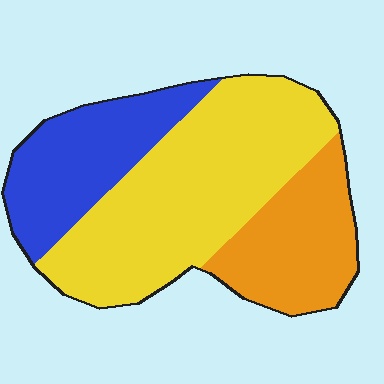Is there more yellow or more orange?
Yellow.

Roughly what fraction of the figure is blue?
Blue covers about 25% of the figure.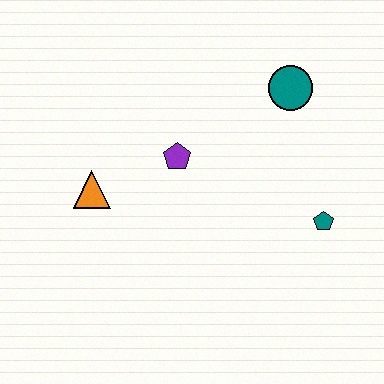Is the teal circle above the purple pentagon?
Yes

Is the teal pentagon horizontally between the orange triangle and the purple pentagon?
No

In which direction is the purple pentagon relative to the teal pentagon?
The purple pentagon is to the left of the teal pentagon.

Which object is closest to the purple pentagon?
The orange triangle is closest to the purple pentagon.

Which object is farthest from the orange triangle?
The teal pentagon is farthest from the orange triangle.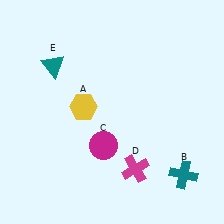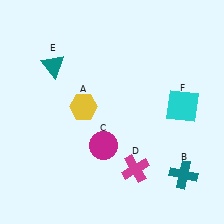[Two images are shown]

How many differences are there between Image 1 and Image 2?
There is 1 difference between the two images.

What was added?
A cyan square (F) was added in Image 2.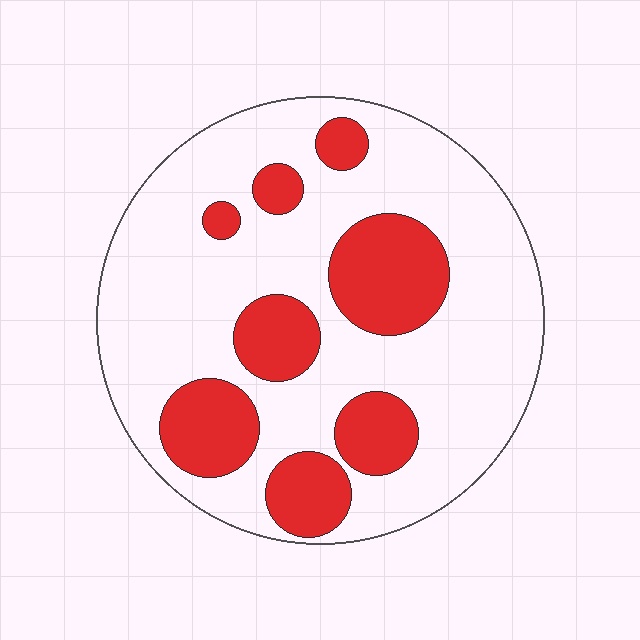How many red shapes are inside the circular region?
8.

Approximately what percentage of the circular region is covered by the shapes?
Approximately 25%.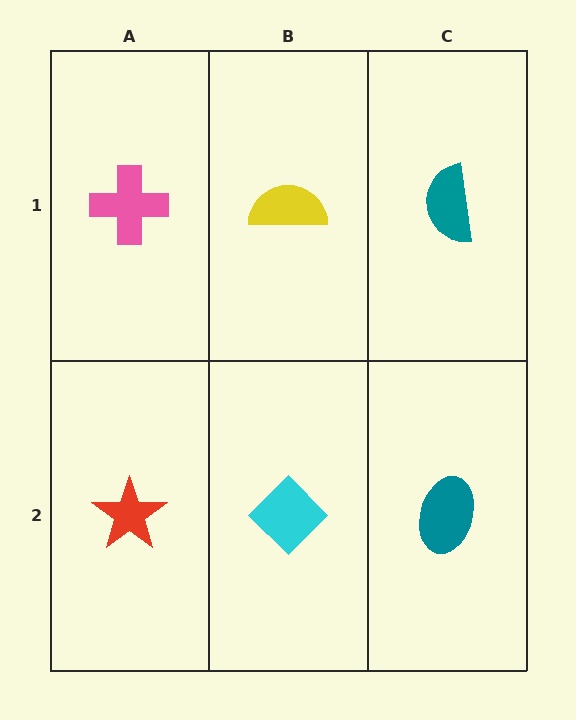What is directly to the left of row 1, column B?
A pink cross.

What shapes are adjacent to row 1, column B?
A cyan diamond (row 2, column B), a pink cross (row 1, column A), a teal semicircle (row 1, column C).